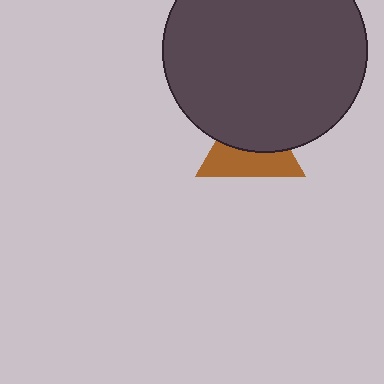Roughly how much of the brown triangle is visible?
About half of it is visible (roughly 49%).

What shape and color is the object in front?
The object in front is a dark gray circle.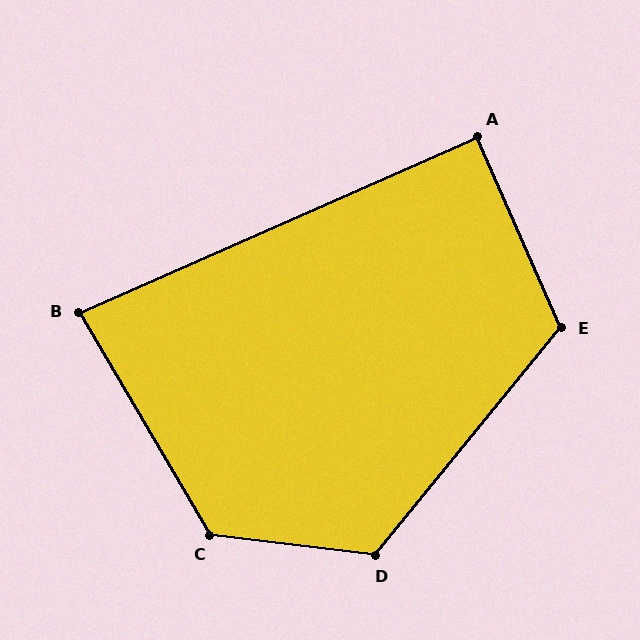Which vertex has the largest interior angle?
C, at approximately 127 degrees.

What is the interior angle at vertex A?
Approximately 90 degrees (approximately right).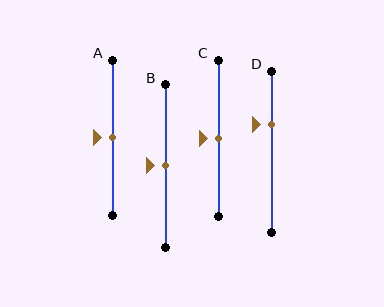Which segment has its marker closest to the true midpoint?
Segment A has its marker closest to the true midpoint.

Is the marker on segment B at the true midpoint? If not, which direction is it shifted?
Yes, the marker on segment B is at the true midpoint.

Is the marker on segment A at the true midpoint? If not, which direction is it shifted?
Yes, the marker on segment A is at the true midpoint.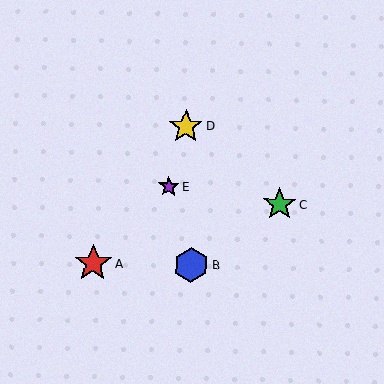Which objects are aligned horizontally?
Objects A, B are aligned horizontally.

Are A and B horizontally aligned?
Yes, both are at y≈263.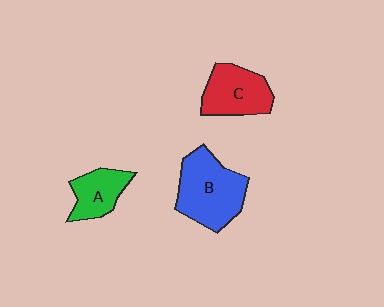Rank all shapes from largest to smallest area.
From largest to smallest: B (blue), C (red), A (green).